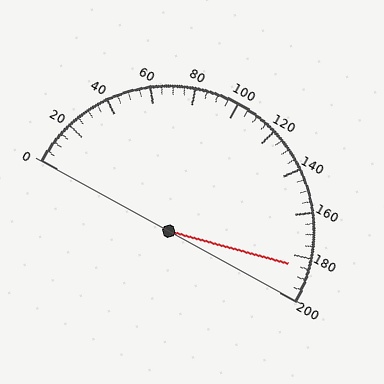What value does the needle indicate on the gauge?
The needle indicates approximately 185.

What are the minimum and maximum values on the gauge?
The gauge ranges from 0 to 200.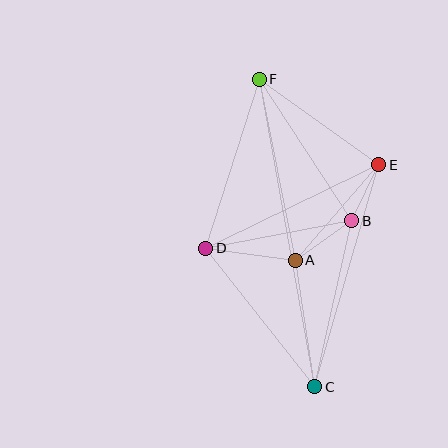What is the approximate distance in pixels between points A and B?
The distance between A and B is approximately 69 pixels.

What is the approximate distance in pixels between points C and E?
The distance between C and E is approximately 231 pixels.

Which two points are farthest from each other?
Points C and F are farthest from each other.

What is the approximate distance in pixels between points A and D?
The distance between A and D is approximately 90 pixels.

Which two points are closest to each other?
Points B and E are closest to each other.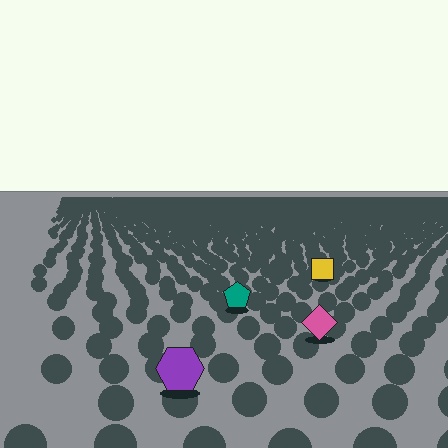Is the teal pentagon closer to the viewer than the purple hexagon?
No. The purple hexagon is closer — you can tell from the texture gradient: the ground texture is coarser near it.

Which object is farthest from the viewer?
The yellow square is farthest from the viewer. It appears smaller and the ground texture around it is denser.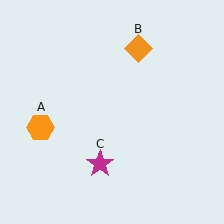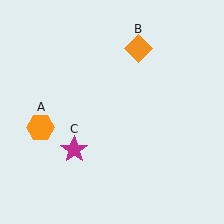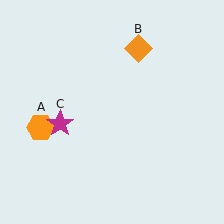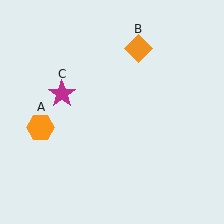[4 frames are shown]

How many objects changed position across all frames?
1 object changed position: magenta star (object C).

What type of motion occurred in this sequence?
The magenta star (object C) rotated clockwise around the center of the scene.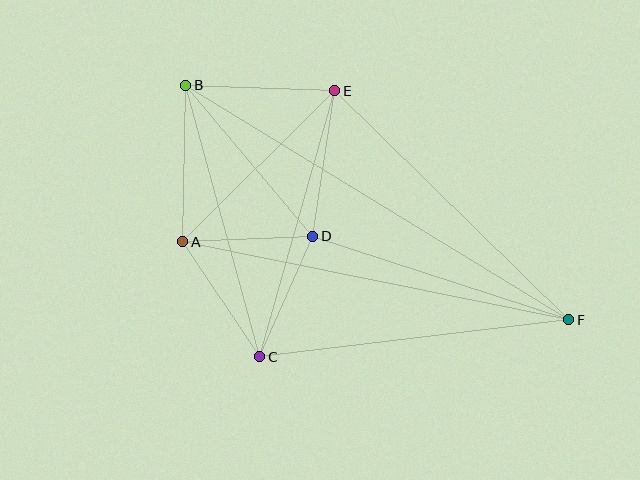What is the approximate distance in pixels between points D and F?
The distance between D and F is approximately 269 pixels.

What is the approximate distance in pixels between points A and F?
The distance between A and F is approximately 394 pixels.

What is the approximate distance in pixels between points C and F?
The distance between C and F is approximately 311 pixels.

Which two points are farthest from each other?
Points B and F are farthest from each other.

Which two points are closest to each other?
Points A and D are closest to each other.